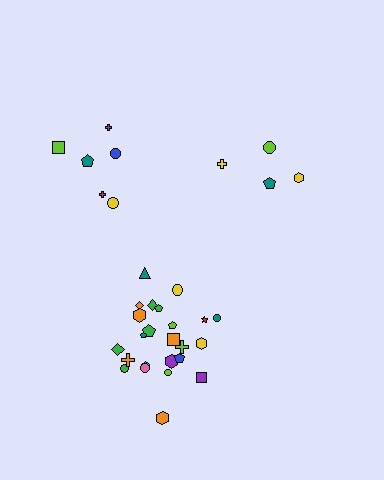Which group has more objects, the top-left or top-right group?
The top-left group.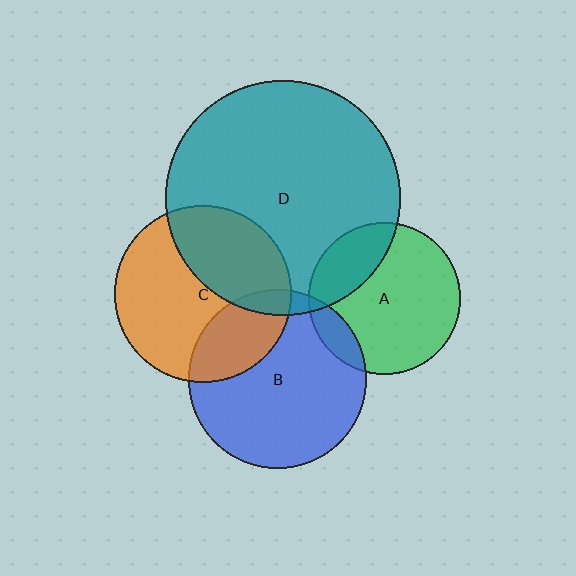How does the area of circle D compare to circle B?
Approximately 1.7 times.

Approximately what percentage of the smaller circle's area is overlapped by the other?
Approximately 25%.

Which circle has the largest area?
Circle D (teal).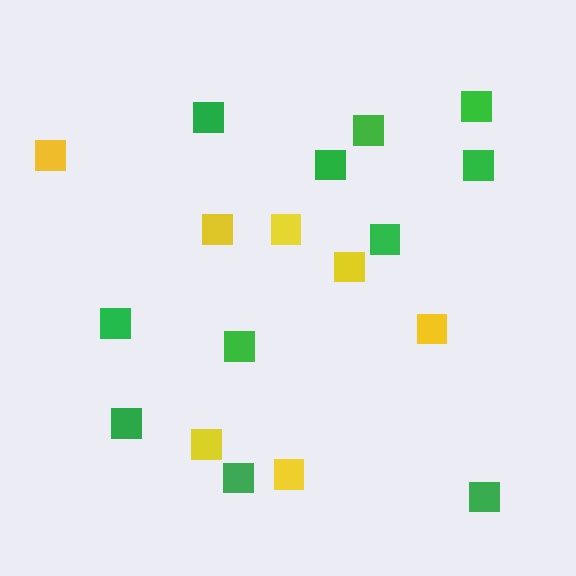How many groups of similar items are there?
There are 2 groups: one group of green squares (11) and one group of yellow squares (7).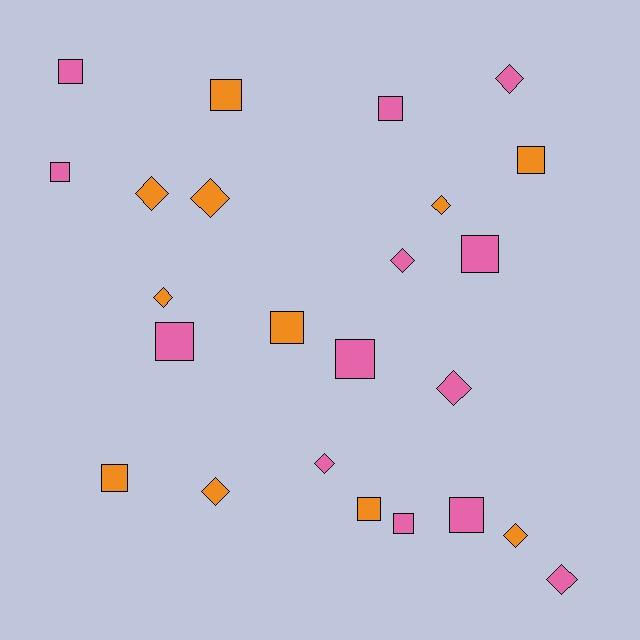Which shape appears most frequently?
Square, with 13 objects.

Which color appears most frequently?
Pink, with 13 objects.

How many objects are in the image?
There are 24 objects.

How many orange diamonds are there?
There are 6 orange diamonds.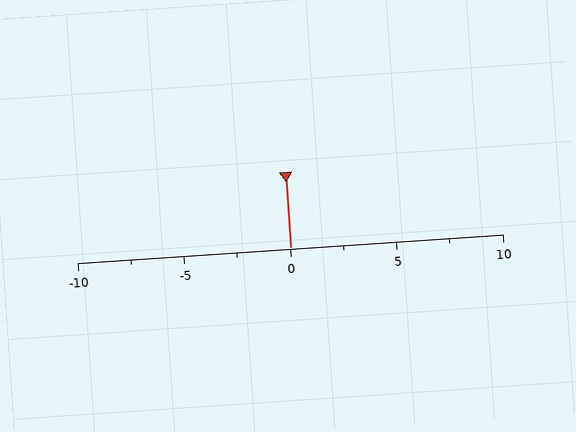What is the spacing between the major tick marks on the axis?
The major ticks are spaced 5 apart.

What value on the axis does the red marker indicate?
The marker indicates approximately 0.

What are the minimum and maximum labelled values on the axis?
The axis runs from -10 to 10.